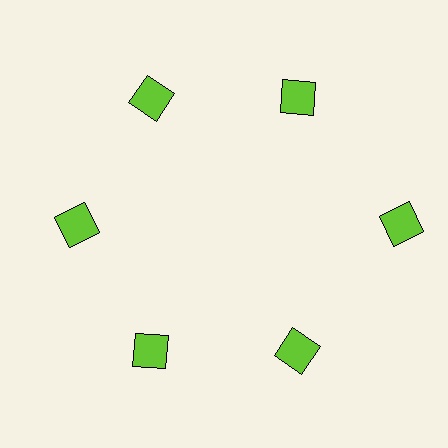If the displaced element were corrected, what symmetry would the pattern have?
It would have 6-fold rotational symmetry — the pattern would map onto itself every 60 degrees.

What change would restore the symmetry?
The symmetry would be restored by moving it inward, back onto the ring so that all 6 squares sit at equal angles and equal distance from the center.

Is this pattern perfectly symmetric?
No. The 6 lime squares are arranged in a ring, but one element near the 3 o'clock position is pushed outward from the center, breaking the 6-fold rotational symmetry.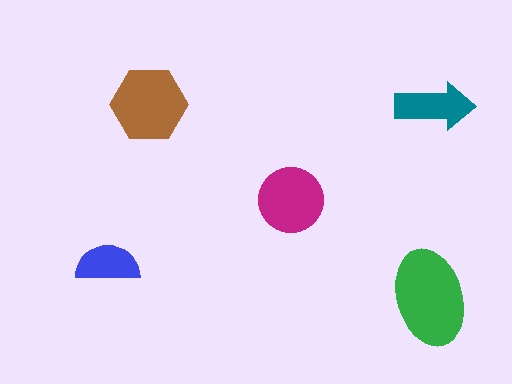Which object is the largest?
The green ellipse.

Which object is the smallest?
The blue semicircle.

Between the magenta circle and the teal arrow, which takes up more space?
The magenta circle.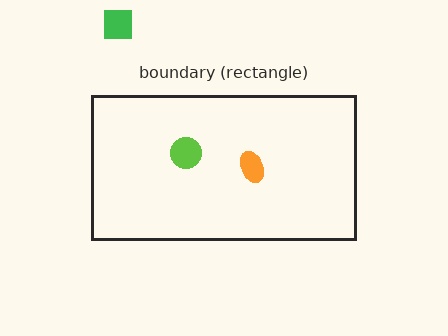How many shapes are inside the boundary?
2 inside, 1 outside.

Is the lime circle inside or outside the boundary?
Inside.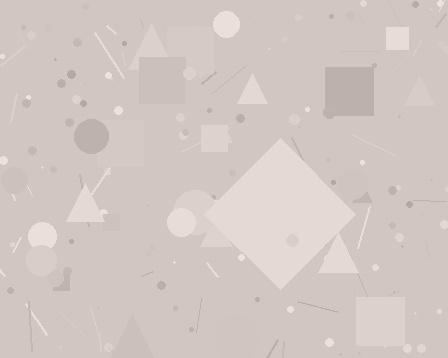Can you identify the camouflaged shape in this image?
The camouflaged shape is a diamond.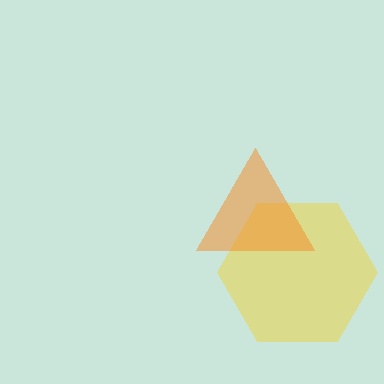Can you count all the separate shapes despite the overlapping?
Yes, there are 2 separate shapes.